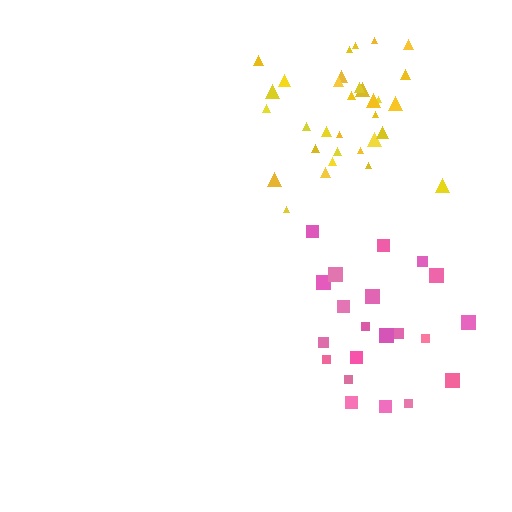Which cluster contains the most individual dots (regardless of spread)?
Yellow (32).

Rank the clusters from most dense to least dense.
yellow, pink.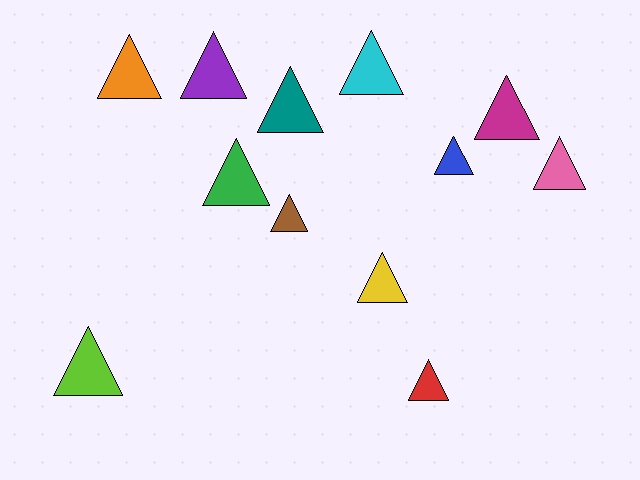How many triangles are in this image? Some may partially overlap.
There are 12 triangles.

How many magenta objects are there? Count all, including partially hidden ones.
There is 1 magenta object.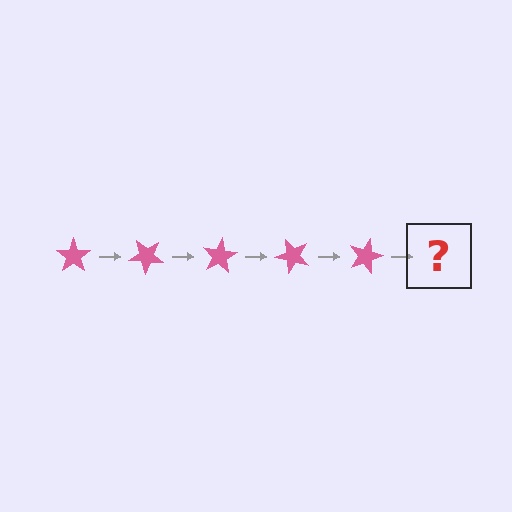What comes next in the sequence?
The next element should be a pink star rotated 200 degrees.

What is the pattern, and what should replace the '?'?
The pattern is that the star rotates 40 degrees each step. The '?' should be a pink star rotated 200 degrees.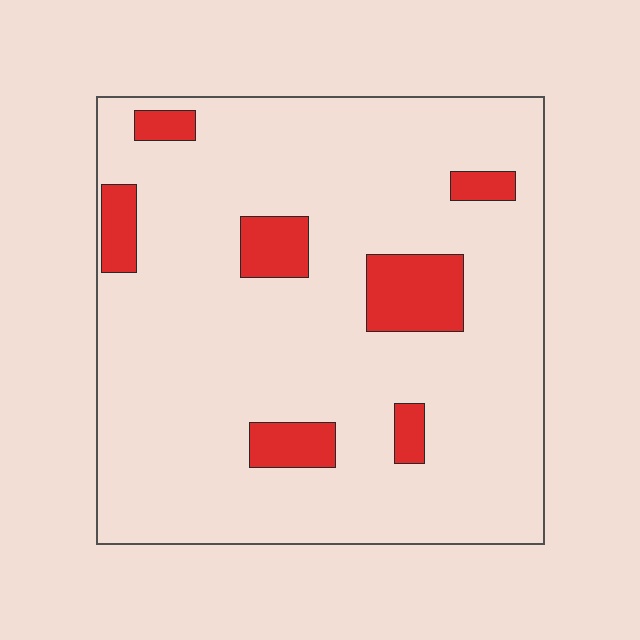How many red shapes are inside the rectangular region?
7.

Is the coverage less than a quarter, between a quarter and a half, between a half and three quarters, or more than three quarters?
Less than a quarter.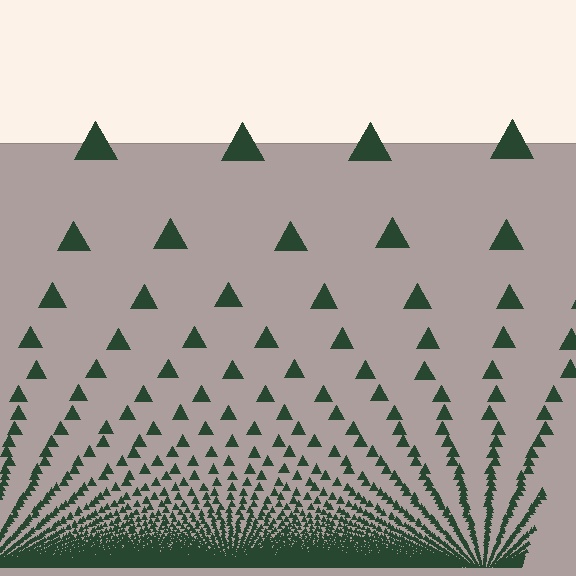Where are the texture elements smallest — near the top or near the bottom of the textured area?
Near the bottom.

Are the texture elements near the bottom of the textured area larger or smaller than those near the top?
Smaller. The gradient is inverted — elements near the bottom are smaller and denser.